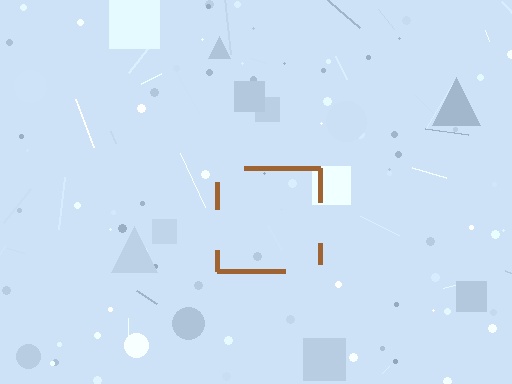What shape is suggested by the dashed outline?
The dashed outline suggests a square.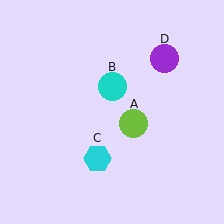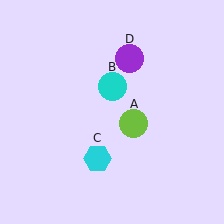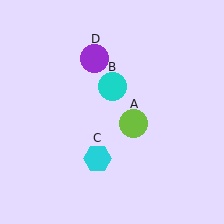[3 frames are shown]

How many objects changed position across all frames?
1 object changed position: purple circle (object D).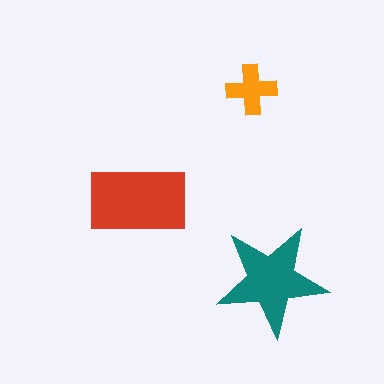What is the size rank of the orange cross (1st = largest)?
3rd.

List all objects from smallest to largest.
The orange cross, the teal star, the red rectangle.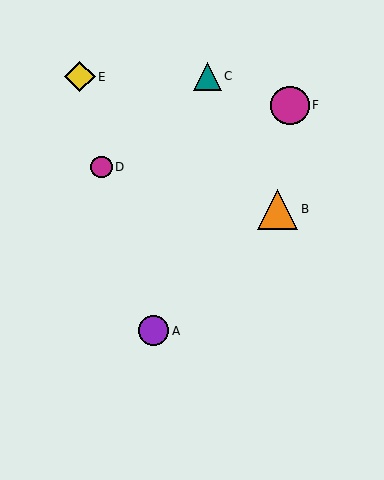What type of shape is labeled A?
Shape A is a purple circle.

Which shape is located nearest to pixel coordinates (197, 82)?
The teal triangle (labeled C) at (207, 76) is nearest to that location.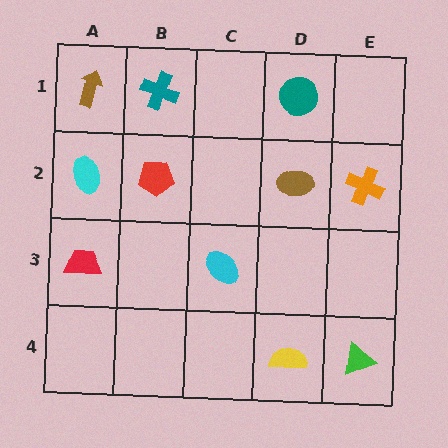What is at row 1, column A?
A brown arrow.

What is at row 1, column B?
A teal cross.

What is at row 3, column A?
A red trapezoid.